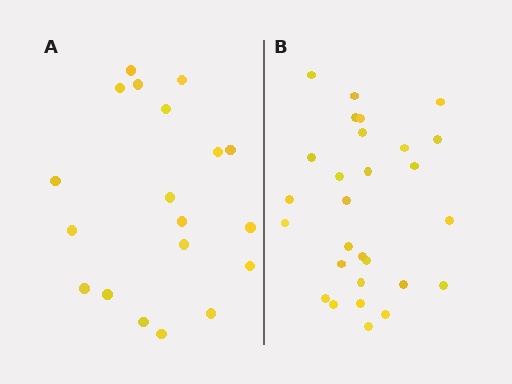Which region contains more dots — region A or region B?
Region B (the right region) has more dots.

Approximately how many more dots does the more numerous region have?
Region B has roughly 8 or so more dots than region A.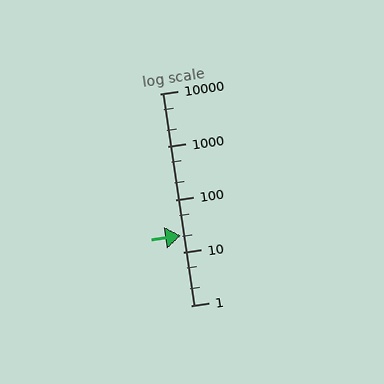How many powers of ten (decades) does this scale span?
The scale spans 4 decades, from 1 to 10000.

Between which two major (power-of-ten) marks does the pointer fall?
The pointer is between 10 and 100.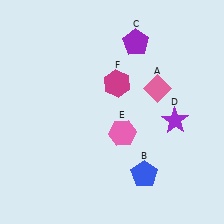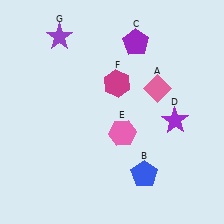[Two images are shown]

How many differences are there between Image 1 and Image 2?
There is 1 difference between the two images.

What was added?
A purple star (G) was added in Image 2.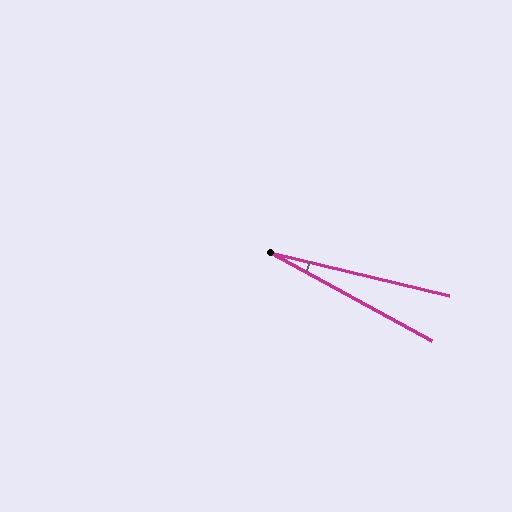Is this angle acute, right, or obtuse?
It is acute.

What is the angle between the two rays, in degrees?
Approximately 15 degrees.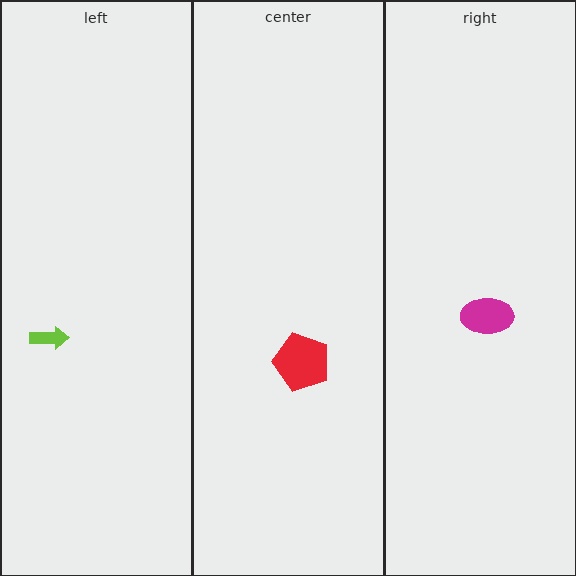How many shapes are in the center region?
1.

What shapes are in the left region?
The lime arrow.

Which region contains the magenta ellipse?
The right region.